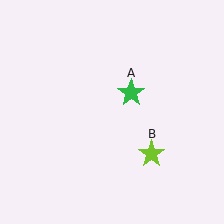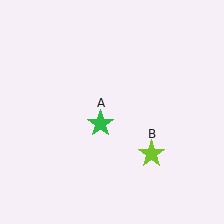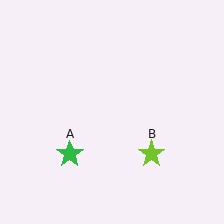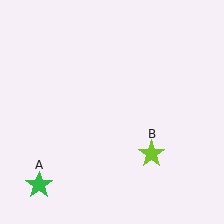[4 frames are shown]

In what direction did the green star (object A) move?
The green star (object A) moved down and to the left.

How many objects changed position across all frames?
1 object changed position: green star (object A).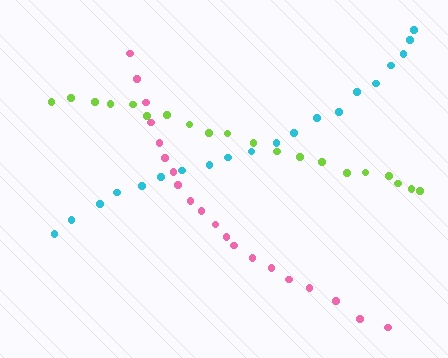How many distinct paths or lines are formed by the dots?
There are 3 distinct paths.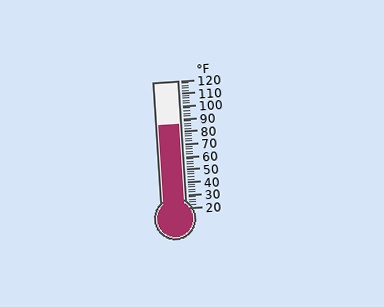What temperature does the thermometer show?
The thermometer shows approximately 86°F.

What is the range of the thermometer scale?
The thermometer scale ranges from 20°F to 120°F.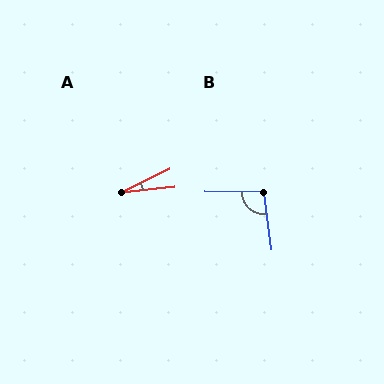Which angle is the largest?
B, at approximately 98 degrees.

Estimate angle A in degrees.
Approximately 20 degrees.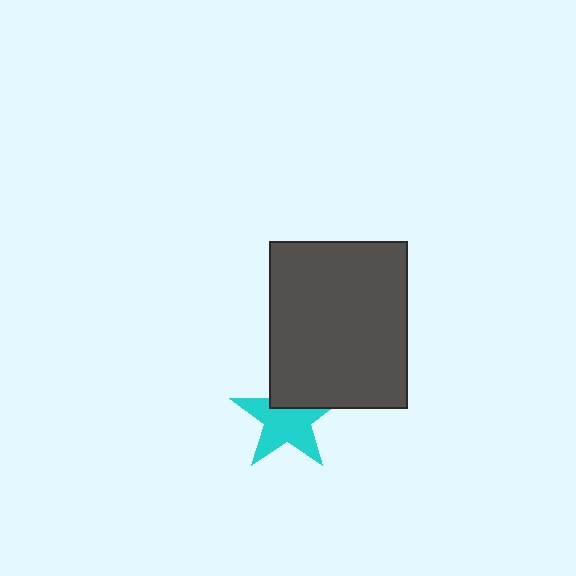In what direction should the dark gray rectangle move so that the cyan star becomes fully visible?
The dark gray rectangle should move up. That is the shortest direction to clear the overlap and leave the cyan star fully visible.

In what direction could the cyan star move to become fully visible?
The cyan star could move down. That would shift it out from behind the dark gray rectangle entirely.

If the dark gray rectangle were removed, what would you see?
You would see the complete cyan star.